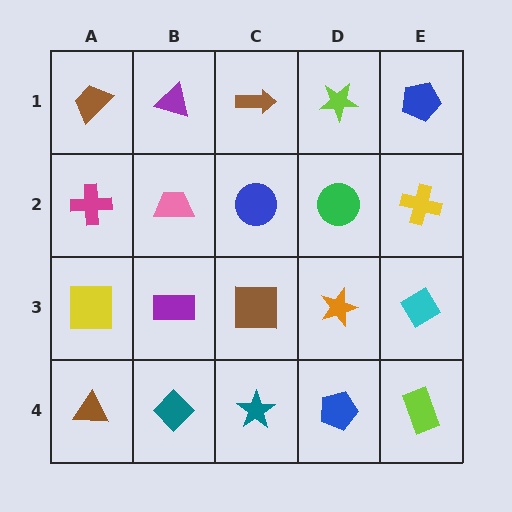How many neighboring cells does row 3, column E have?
3.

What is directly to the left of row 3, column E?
An orange star.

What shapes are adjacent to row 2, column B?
A purple triangle (row 1, column B), a purple rectangle (row 3, column B), a magenta cross (row 2, column A), a blue circle (row 2, column C).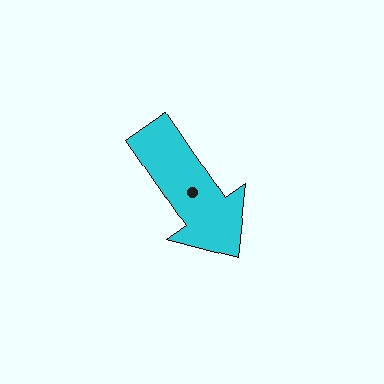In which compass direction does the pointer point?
Southeast.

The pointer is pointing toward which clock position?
Roughly 5 o'clock.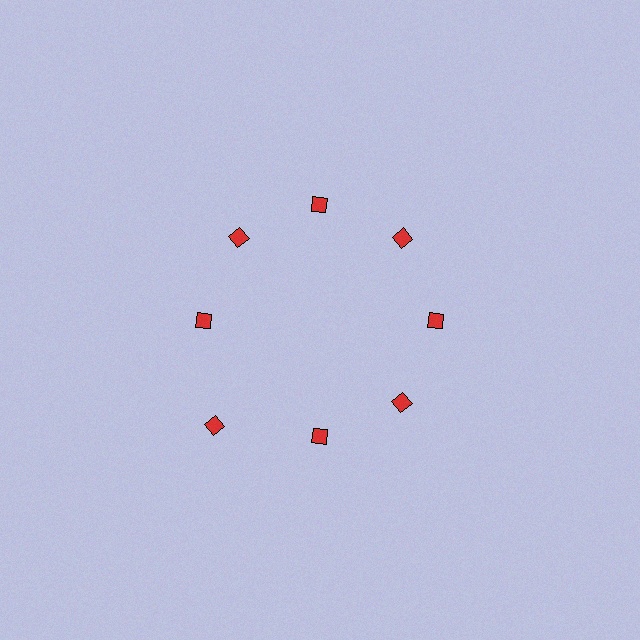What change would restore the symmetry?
The symmetry would be restored by moving it inward, back onto the ring so that all 8 diamonds sit at equal angles and equal distance from the center.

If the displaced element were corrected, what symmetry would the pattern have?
It would have 8-fold rotational symmetry — the pattern would map onto itself every 45 degrees.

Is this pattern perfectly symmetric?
No. The 8 red diamonds are arranged in a ring, but one element near the 8 o'clock position is pushed outward from the center, breaking the 8-fold rotational symmetry.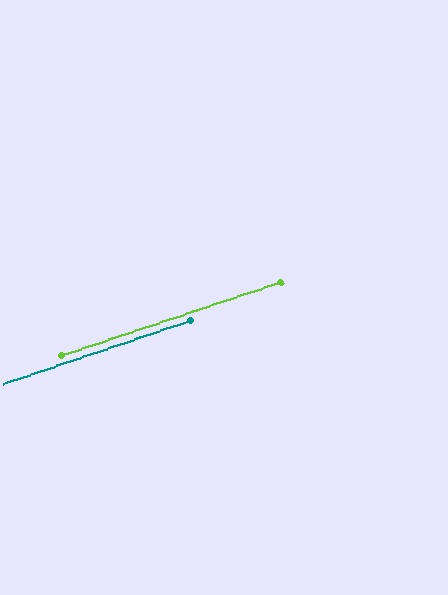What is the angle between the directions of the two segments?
Approximately 0 degrees.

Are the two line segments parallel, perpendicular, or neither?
Parallel — their directions differ by only 0.3°.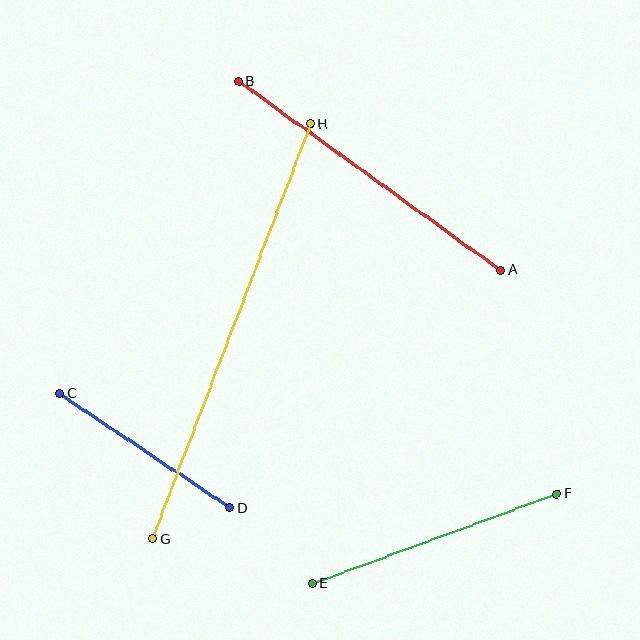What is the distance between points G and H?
The distance is approximately 444 pixels.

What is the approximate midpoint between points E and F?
The midpoint is at approximately (435, 539) pixels.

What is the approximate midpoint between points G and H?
The midpoint is at approximately (232, 331) pixels.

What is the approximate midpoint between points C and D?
The midpoint is at approximately (145, 451) pixels.